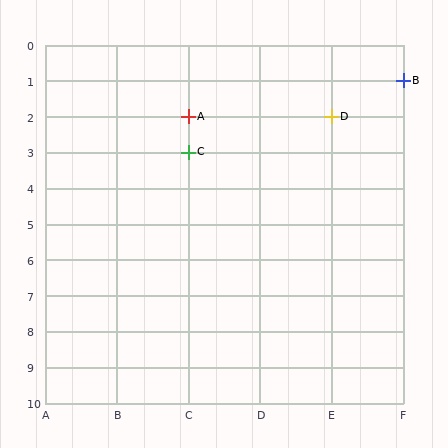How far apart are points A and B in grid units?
Points A and B are 3 columns and 1 row apart (about 3.2 grid units diagonally).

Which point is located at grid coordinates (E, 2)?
Point D is at (E, 2).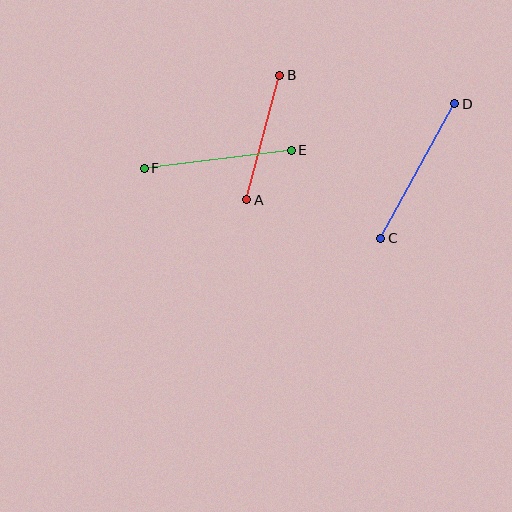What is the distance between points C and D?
The distance is approximately 154 pixels.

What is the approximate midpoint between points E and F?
The midpoint is at approximately (218, 159) pixels.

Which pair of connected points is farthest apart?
Points C and D are farthest apart.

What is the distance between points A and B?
The distance is approximately 129 pixels.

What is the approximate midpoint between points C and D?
The midpoint is at approximately (418, 171) pixels.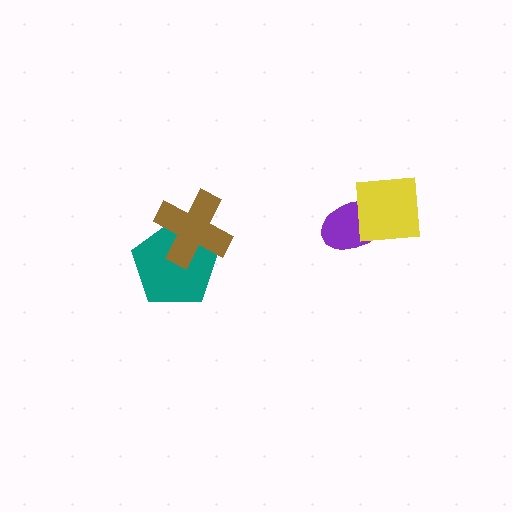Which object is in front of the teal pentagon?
The brown cross is in front of the teal pentagon.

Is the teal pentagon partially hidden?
Yes, it is partially covered by another shape.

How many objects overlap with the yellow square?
1 object overlaps with the yellow square.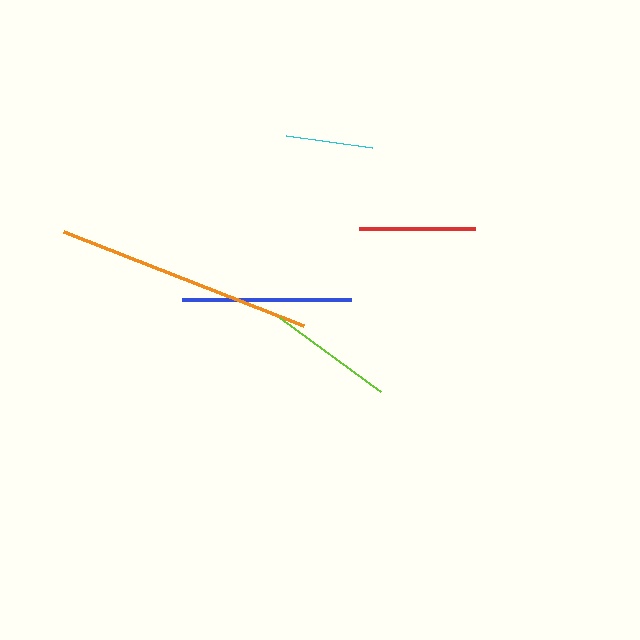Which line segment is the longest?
The orange line is the longest at approximately 258 pixels.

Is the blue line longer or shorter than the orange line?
The orange line is longer than the blue line.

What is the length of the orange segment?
The orange segment is approximately 258 pixels long.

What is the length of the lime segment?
The lime segment is approximately 125 pixels long.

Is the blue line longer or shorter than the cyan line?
The blue line is longer than the cyan line.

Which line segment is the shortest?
The cyan line is the shortest at approximately 87 pixels.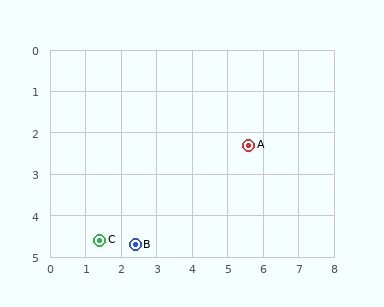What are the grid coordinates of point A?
Point A is at approximately (5.6, 2.3).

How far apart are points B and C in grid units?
Points B and C are about 1.0 grid units apart.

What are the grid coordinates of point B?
Point B is at approximately (2.4, 4.7).